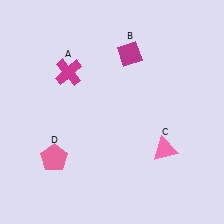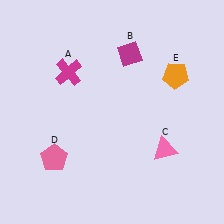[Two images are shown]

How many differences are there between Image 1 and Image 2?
There is 1 difference between the two images.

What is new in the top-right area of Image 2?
An orange pentagon (E) was added in the top-right area of Image 2.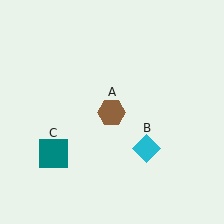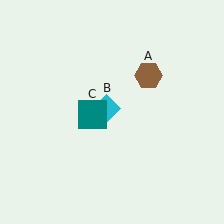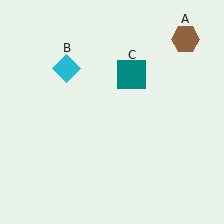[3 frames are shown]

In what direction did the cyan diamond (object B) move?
The cyan diamond (object B) moved up and to the left.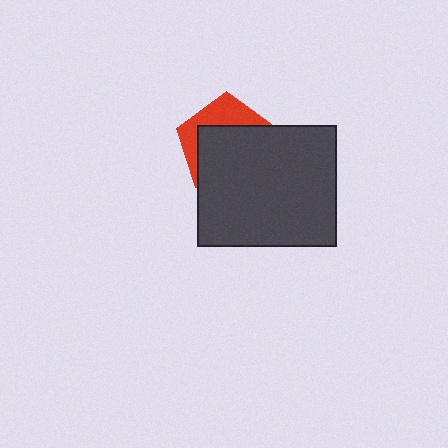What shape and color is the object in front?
The object in front is a dark gray rectangle.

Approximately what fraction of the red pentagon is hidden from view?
Roughly 65% of the red pentagon is hidden behind the dark gray rectangle.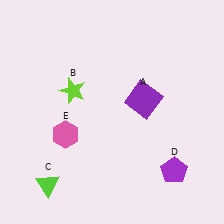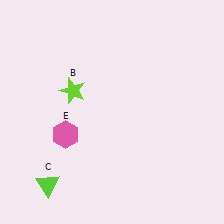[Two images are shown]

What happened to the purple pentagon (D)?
The purple pentagon (D) was removed in Image 2. It was in the bottom-right area of Image 1.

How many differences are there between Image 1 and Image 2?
There are 2 differences between the two images.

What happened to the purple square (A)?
The purple square (A) was removed in Image 2. It was in the top-right area of Image 1.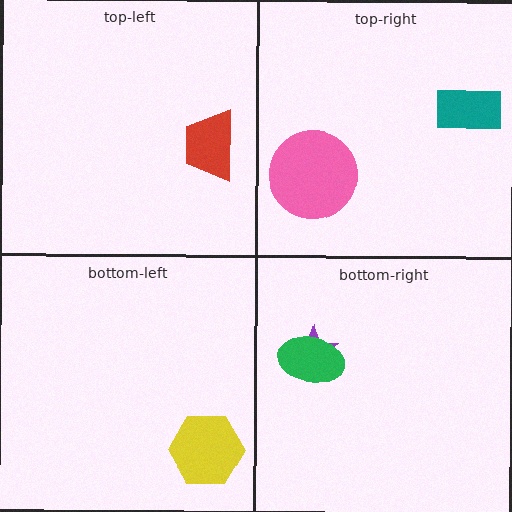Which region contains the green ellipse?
The bottom-right region.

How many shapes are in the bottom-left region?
1.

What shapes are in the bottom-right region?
The purple star, the green ellipse.